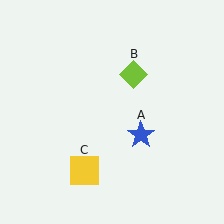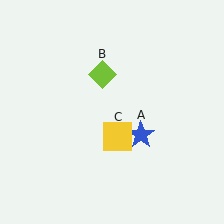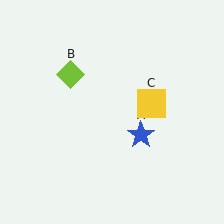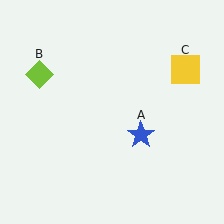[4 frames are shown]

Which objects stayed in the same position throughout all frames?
Blue star (object A) remained stationary.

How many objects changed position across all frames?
2 objects changed position: lime diamond (object B), yellow square (object C).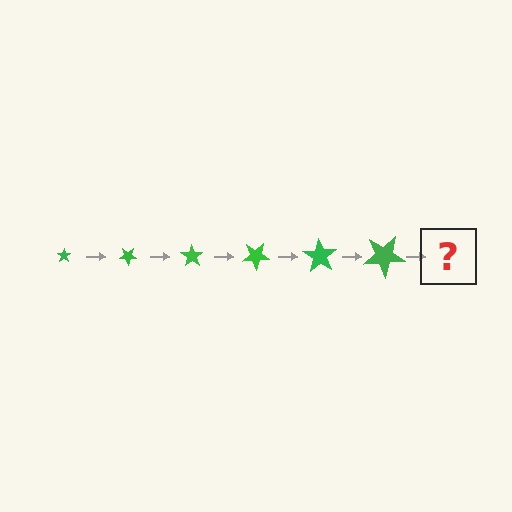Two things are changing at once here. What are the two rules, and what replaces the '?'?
The two rules are that the star grows larger each step and it rotates 35 degrees each step. The '?' should be a star, larger than the previous one and rotated 210 degrees from the start.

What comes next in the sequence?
The next element should be a star, larger than the previous one and rotated 210 degrees from the start.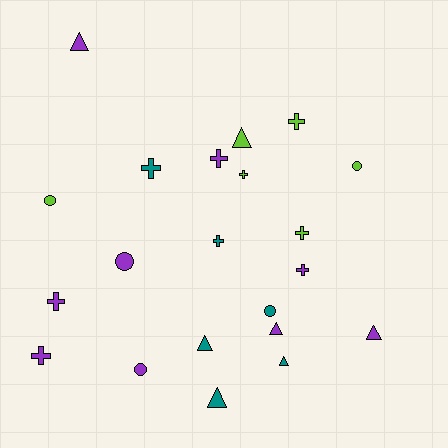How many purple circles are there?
There are 2 purple circles.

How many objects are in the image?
There are 21 objects.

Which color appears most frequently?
Purple, with 9 objects.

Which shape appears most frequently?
Cross, with 9 objects.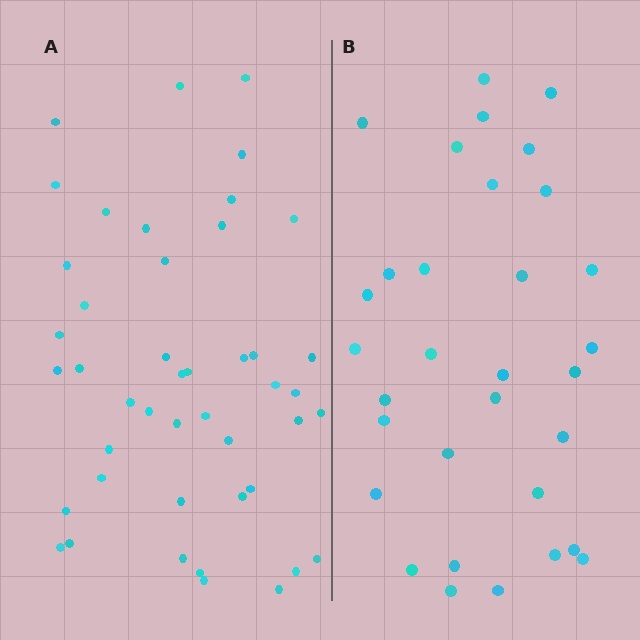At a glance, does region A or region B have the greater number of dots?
Region A (the left region) has more dots.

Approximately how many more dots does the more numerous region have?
Region A has approximately 15 more dots than region B.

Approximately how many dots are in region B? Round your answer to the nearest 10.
About 30 dots. (The exact count is 32, which rounds to 30.)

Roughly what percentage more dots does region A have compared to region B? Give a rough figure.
About 40% more.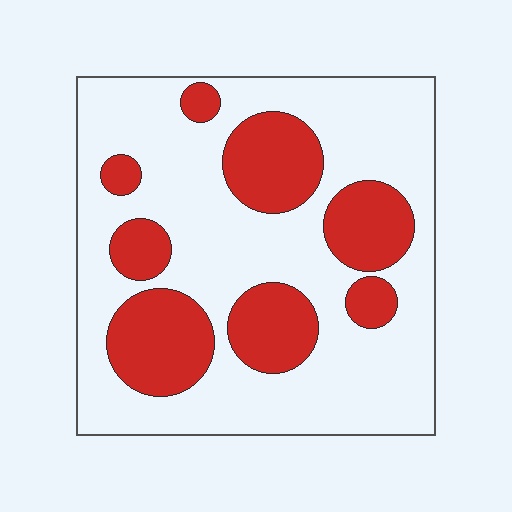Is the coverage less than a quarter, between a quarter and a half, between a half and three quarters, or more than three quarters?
Between a quarter and a half.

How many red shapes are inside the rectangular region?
8.